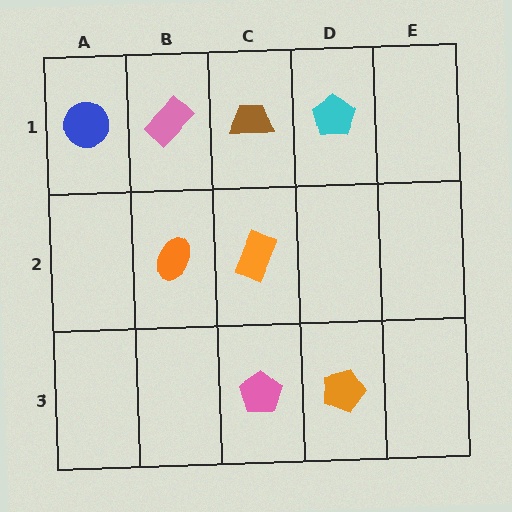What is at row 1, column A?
A blue circle.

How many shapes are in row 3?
2 shapes.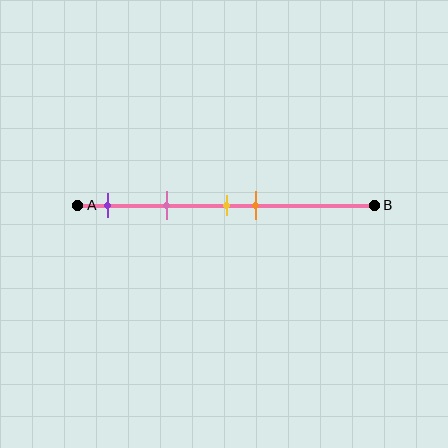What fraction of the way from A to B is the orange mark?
The orange mark is approximately 60% (0.6) of the way from A to B.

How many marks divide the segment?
There are 4 marks dividing the segment.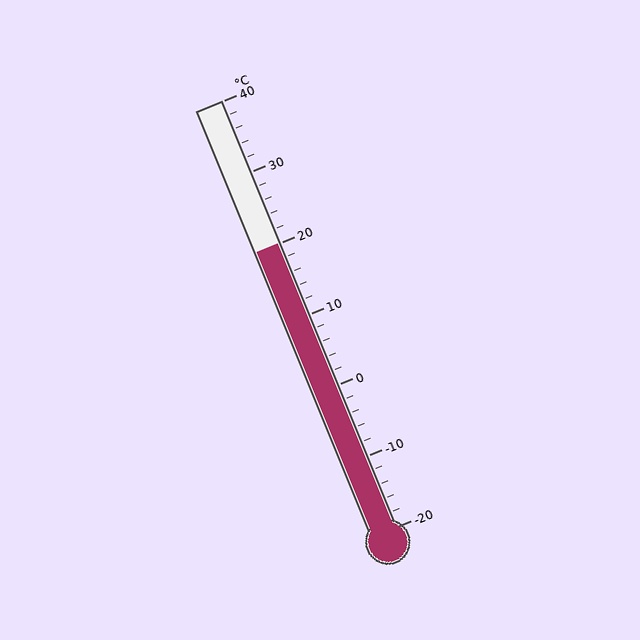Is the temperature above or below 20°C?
The temperature is at 20°C.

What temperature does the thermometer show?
The thermometer shows approximately 20°C.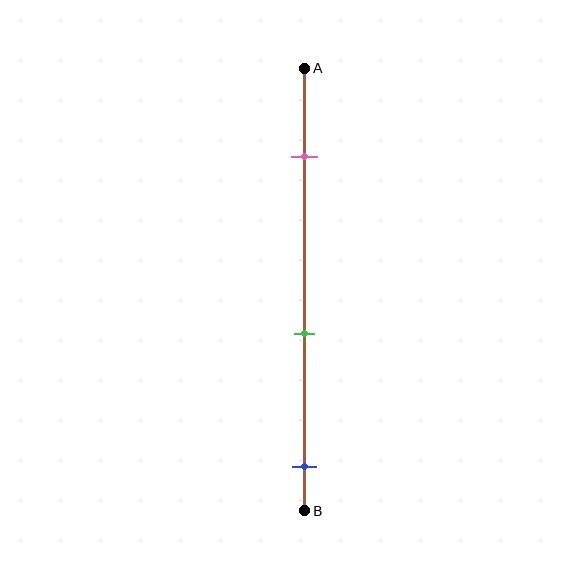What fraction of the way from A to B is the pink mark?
The pink mark is approximately 20% (0.2) of the way from A to B.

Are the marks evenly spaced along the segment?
Yes, the marks are approximately evenly spaced.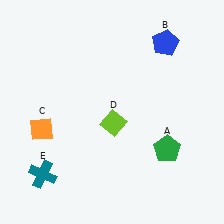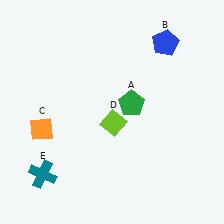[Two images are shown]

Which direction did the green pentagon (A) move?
The green pentagon (A) moved up.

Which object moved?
The green pentagon (A) moved up.